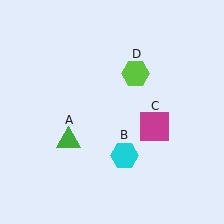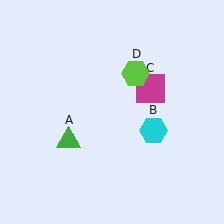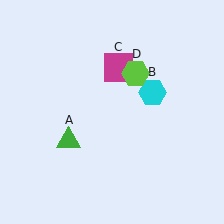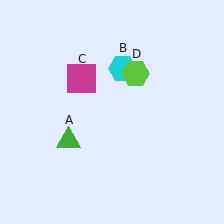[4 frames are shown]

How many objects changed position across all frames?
2 objects changed position: cyan hexagon (object B), magenta square (object C).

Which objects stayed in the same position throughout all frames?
Green triangle (object A) and lime hexagon (object D) remained stationary.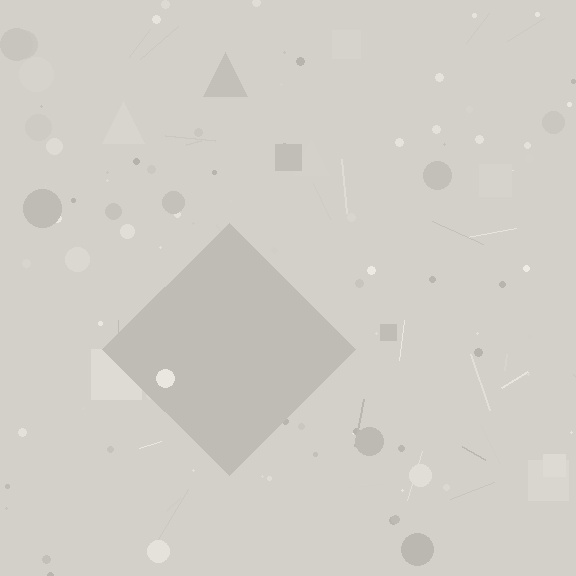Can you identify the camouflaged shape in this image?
The camouflaged shape is a diamond.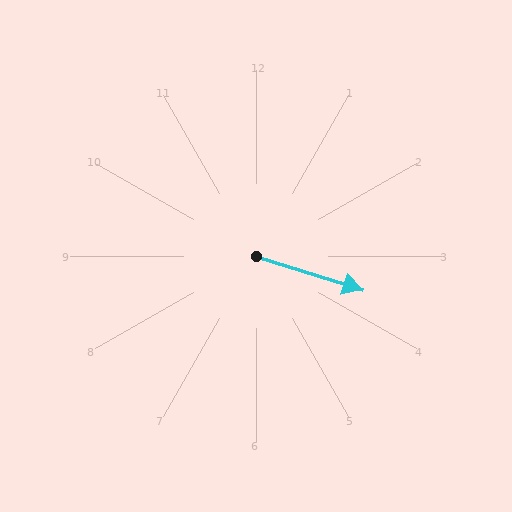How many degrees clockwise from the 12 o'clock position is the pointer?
Approximately 108 degrees.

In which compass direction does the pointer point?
East.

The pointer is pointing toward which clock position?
Roughly 4 o'clock.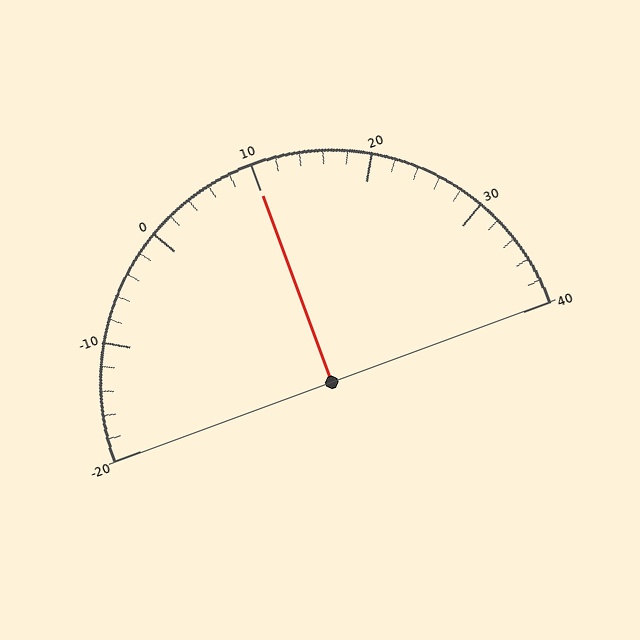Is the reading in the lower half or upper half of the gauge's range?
The reading is in the upper half of the range (-20 to 40).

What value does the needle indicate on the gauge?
The needle indicates approximately 10.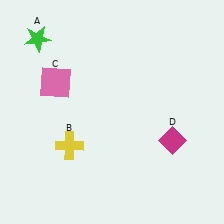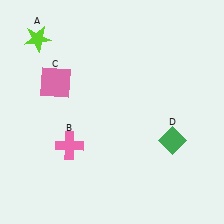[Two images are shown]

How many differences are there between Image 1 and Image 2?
There are 3 differences between the two images.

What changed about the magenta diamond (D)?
In Image 1, D is magenta. In Image 2, it changed to green.